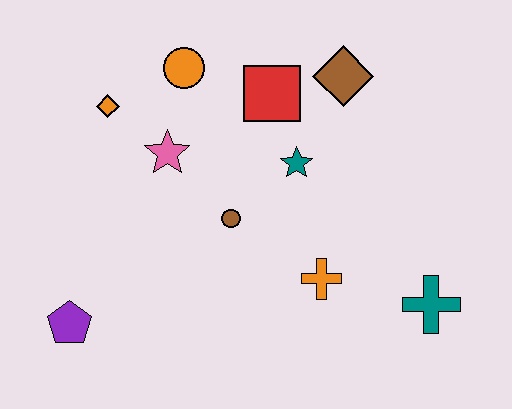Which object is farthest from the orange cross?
The orange diamond is farthest from the orange cross.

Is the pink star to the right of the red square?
No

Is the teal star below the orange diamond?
Yes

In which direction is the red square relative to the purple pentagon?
The red square is above the purple pentagon.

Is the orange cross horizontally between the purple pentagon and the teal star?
No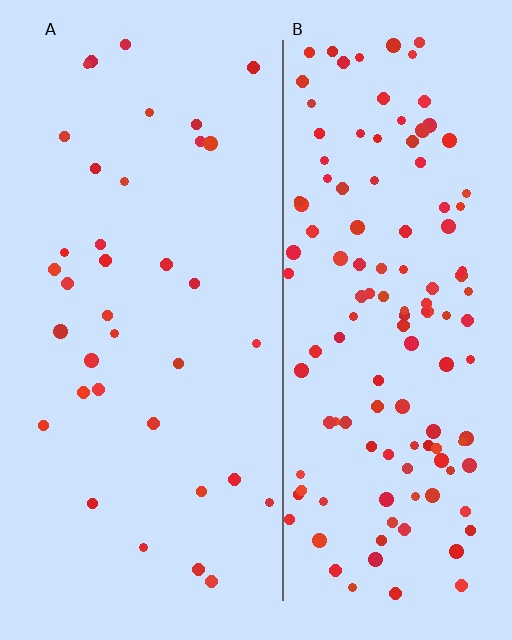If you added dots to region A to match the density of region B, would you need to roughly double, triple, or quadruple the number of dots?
Approximately quadruple.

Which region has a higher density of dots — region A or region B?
B (the right).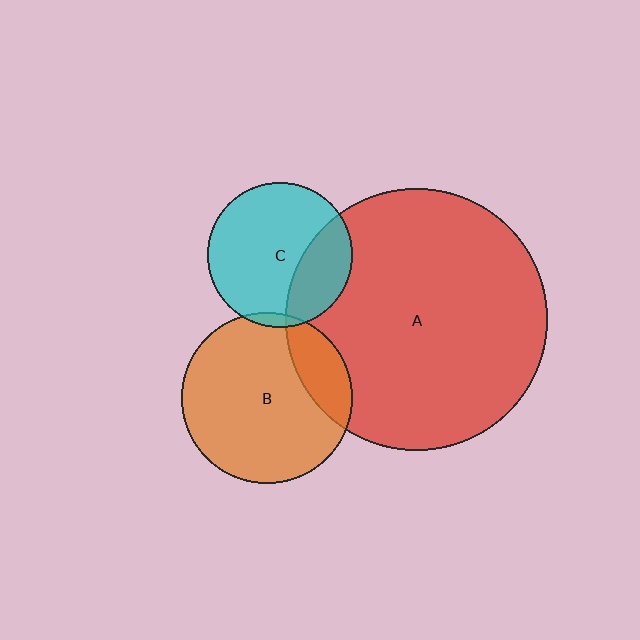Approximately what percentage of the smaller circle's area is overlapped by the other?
Approximately 25%.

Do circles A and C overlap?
Yes.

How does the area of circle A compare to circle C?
Approximately 3.3 times.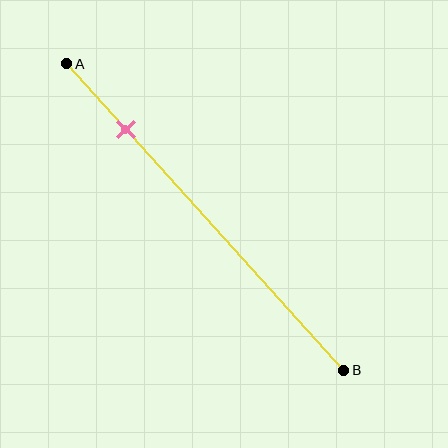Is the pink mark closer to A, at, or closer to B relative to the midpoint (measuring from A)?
The pink mark is closer to point A than the midpoint of segment AB.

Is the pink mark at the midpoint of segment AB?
No, the mark is at about 20% from A, not at the 50% midpoint.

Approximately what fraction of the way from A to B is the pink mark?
The pink mark is approximately 20% of the way from A to B.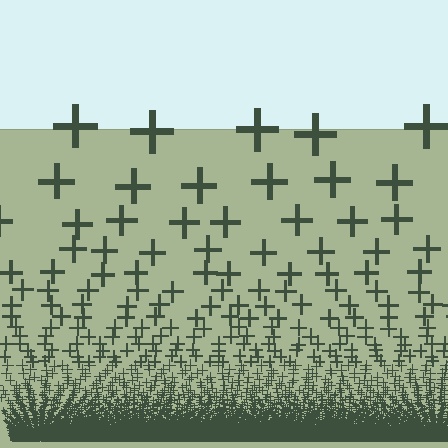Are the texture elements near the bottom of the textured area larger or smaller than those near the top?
Smaller. The gradient is inverted — elements near the bottom are smaller and denser.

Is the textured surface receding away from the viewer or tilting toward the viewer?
The surface appears to tilt toward the viewer. Texture elements get larger and sparser toward the top.